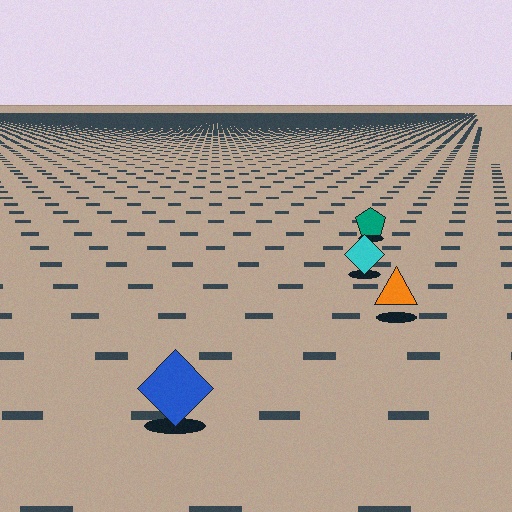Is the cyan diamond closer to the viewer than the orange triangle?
No. The orange triangle is closer — you can tell from the texture gradient: the ground texture is coarser near it.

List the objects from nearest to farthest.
From nearest to farthest: the blue diamond, the orange triangle, the cyan diamond, the teal pentagon.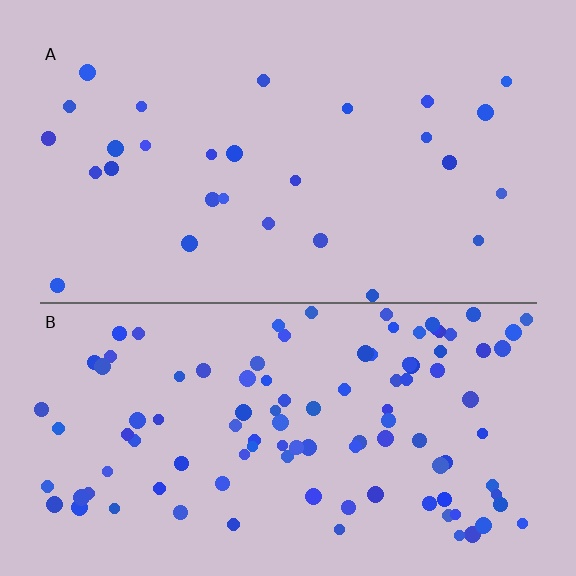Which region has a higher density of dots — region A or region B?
B (the bottom).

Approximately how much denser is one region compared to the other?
Approximately 3.8× — region B over region A.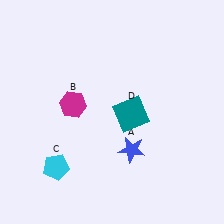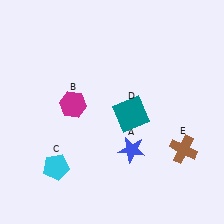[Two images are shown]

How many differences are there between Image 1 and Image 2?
There is 1 difference between the two images.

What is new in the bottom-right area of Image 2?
A brown cross (E) was added in the bottom-right area of Image 2.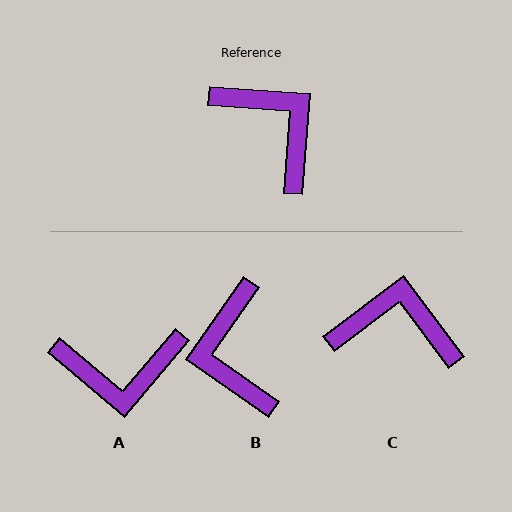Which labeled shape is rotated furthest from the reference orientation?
B, about 149 degrees away.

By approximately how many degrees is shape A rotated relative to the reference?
Approximately 126 degrees clockwise.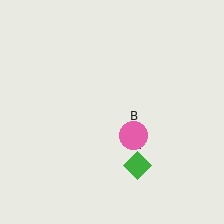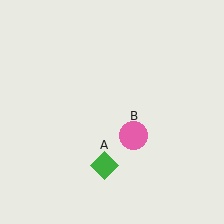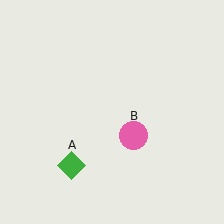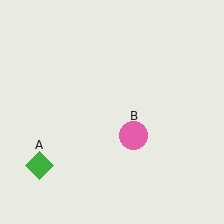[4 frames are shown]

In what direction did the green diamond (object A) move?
The green diamond (object A) moved left.